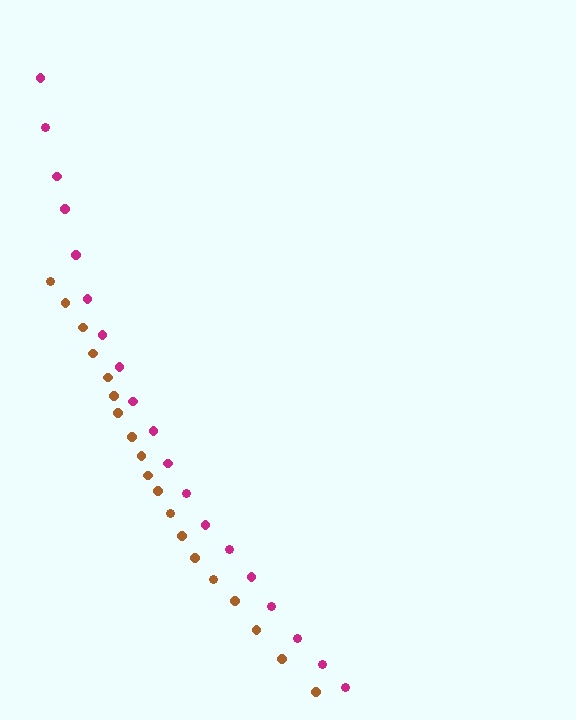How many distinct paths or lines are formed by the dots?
There are 2 distinct paths.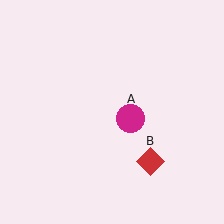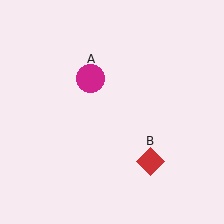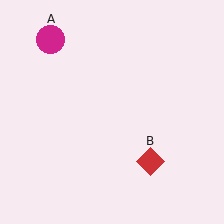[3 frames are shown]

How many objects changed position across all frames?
1 object changed position: magenta circle (object A).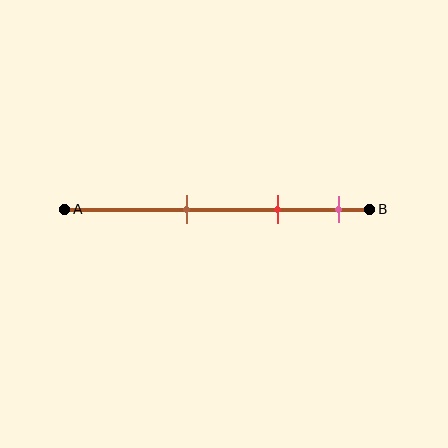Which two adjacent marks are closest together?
The red and pink marks are the closest adjacent pair.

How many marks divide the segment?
There are 3 marks dividing the segment.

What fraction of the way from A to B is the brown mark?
The brown mark is approximately 40% (0.4) of the way from A to B.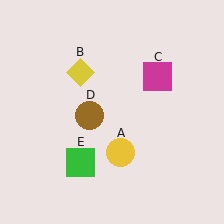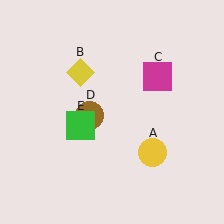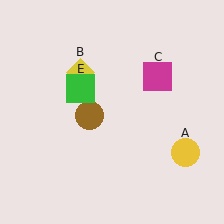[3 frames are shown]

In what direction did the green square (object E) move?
The green square (object E) moved up.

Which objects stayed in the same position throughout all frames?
Yellow diamond (object B) and magenta square (object C) and brown circle (object D) remained stationary.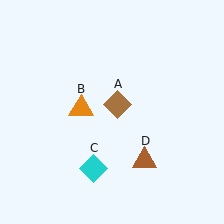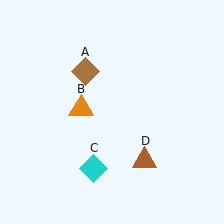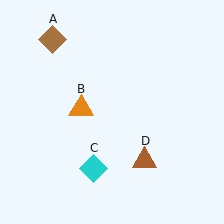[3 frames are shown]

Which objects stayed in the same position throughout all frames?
Orange triangle (object B) and cyan diamond (object C) and brown triangle (object D) remained stationary.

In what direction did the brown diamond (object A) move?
The brown diamond (object A) moved up and to the left.